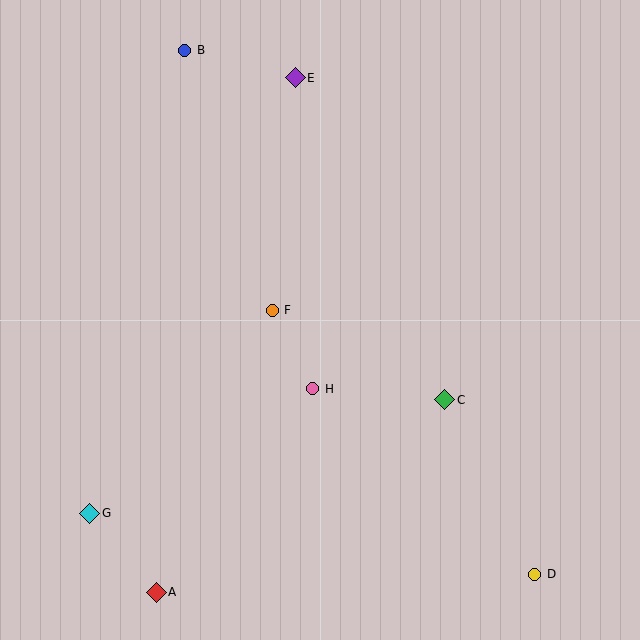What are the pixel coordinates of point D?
Point D is at (535, 574).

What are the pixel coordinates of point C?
Point C is at (445, 400).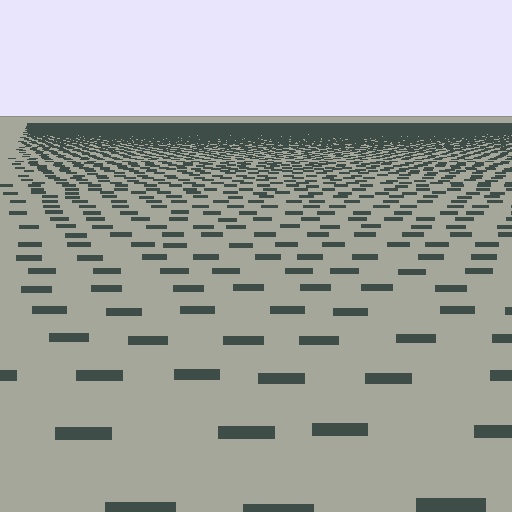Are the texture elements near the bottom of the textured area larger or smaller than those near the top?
Larger. Near the bottom, elements are closer to the viewer and appear at a bigger on-screen size.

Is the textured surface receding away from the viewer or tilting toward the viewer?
The surface is receding away from the viewer. Texture elements get smaller and denser toward the top.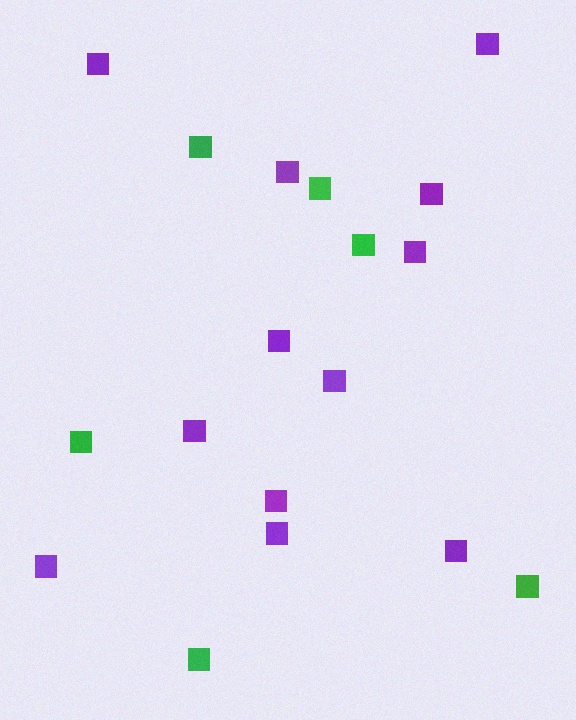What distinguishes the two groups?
There are 2 groups: one group of purple squares (12) and one group of green squares (6).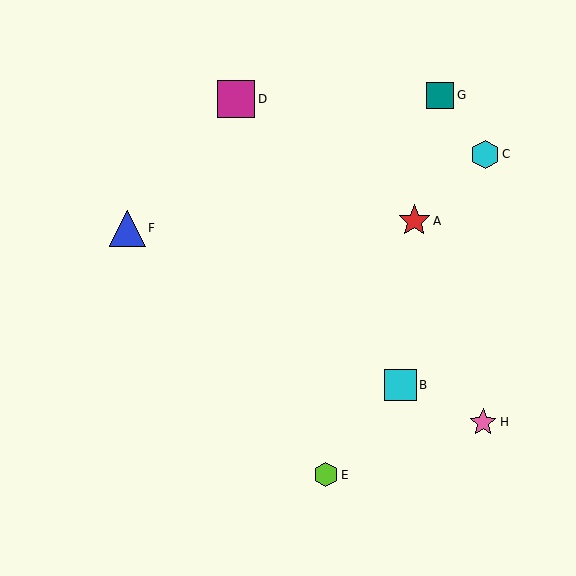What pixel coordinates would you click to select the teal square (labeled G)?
Click at (440, 95) to select the teal square G.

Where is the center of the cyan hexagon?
The center of the cyan hexagon is at (485, 154).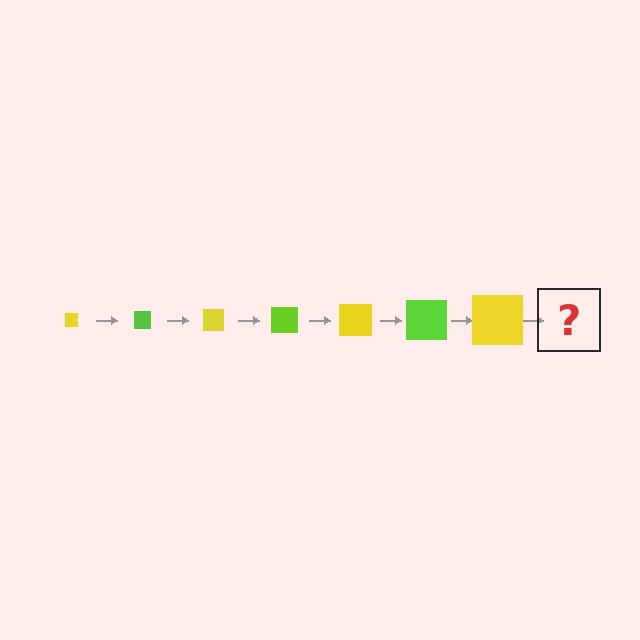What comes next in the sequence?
The next element should be a lime square, larger than the previous one.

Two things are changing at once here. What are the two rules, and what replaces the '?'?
The two rules are that the square grows larger each step and the color cycles through yellow and lime. The '?' should be a lime square, larger than the previous one.